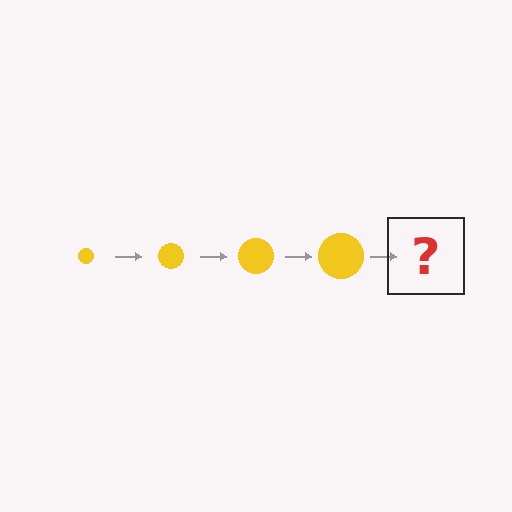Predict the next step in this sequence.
The next step is a yellow circle, larger than the previous one.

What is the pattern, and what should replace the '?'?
The pattern is that the circle gets progressively larger each step. The '?' should be a yellow circle, larger than the previous one.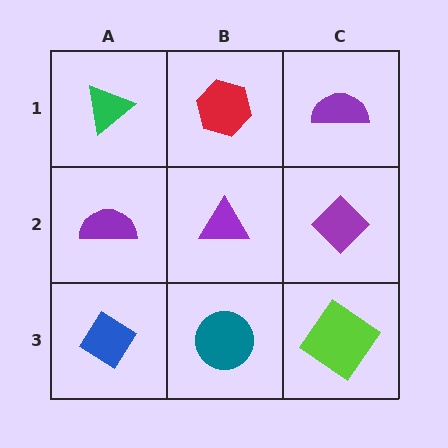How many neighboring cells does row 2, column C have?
3.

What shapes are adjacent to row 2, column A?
A green triangle (row 1, column A), a blue diamond (row 3, column A), a purple triangle (row 2, column B).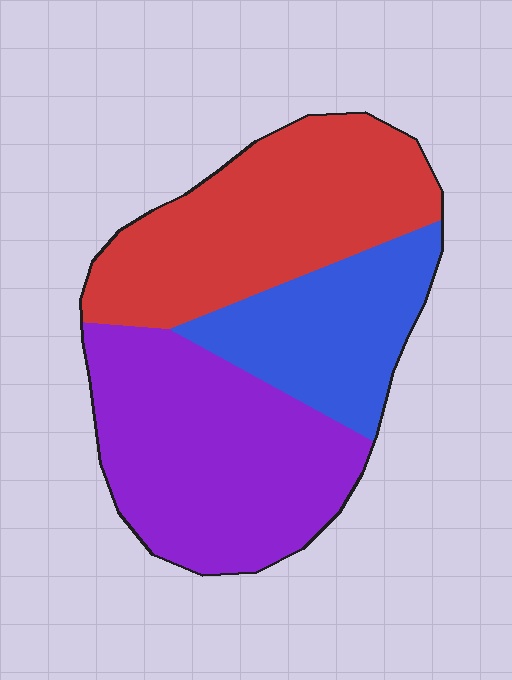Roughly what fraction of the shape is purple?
Purple covers around 40% of the shape.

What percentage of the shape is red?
Red takes up about three eighths (3/8) of the shape.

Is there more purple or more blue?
Purple.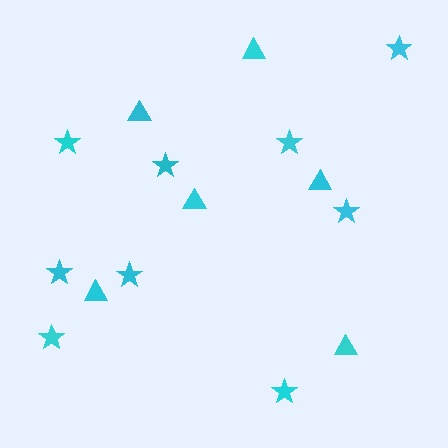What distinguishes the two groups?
There are 2 groups: one group of triangles (6) and one group of stars (9).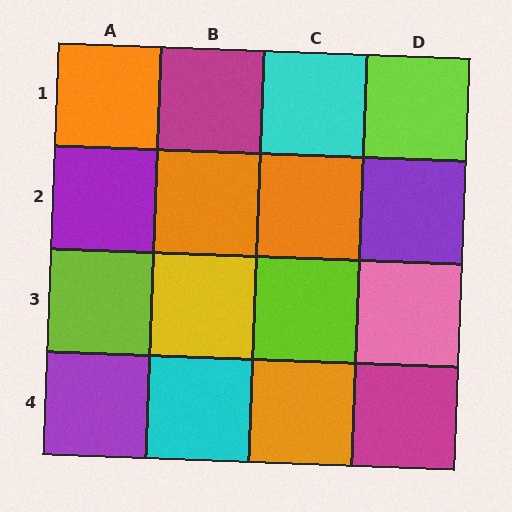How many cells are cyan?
2 cells are cyan.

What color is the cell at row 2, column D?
Purple.